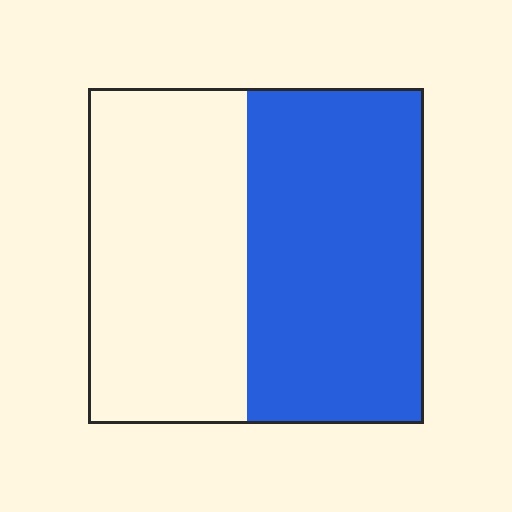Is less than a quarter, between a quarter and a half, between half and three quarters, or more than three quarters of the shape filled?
Between half and three quarters.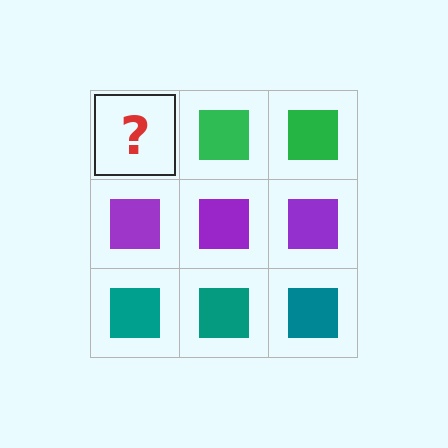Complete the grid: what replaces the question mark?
The question mark should be replaced with a green square.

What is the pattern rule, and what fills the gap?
The rule is that each row has a consistent color. The gap should be filled with a green square.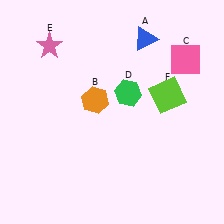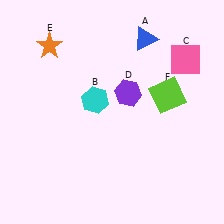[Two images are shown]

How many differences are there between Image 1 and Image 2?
There are 3 differences between the two images.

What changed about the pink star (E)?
In Image 1, E is pink. In Image 2, it changed to orange.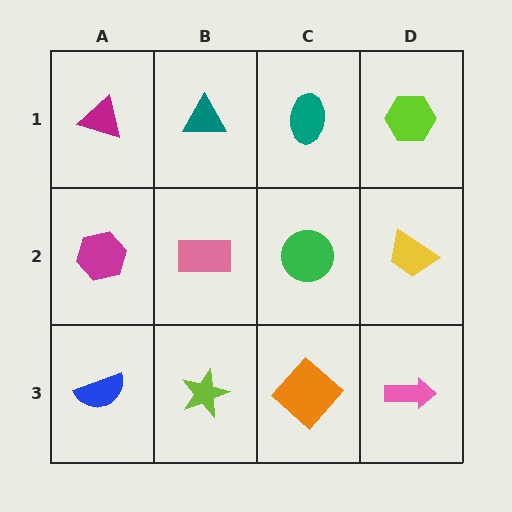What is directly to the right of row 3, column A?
A lime star.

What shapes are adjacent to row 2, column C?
A teal ellipse (row 1, column C), an orange diamond (row 3, column C), a pink rectangle (row 2, column B), a yellow trapezoid (row 2, column D).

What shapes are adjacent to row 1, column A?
A magenta hexagon (row 2, column A), a teal triangle (row 1, column B).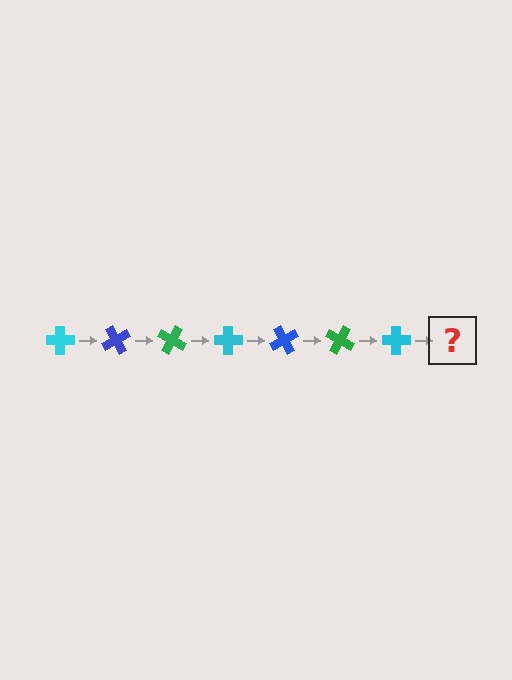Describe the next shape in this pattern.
It should be a blue cross, rotated 420 degrees from the start.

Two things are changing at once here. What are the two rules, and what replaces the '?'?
The two rules are that it rotates 60 degrees each step and the color cycles through cyan, blue, and green. The '?' should be a blue cross, rotated 420 degrees from the start.